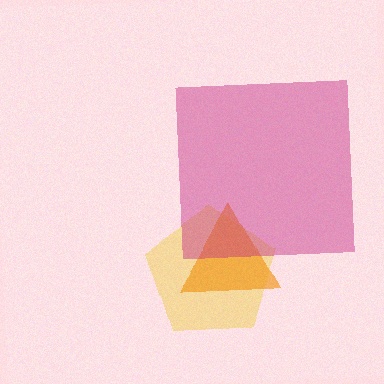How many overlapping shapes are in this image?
There are 3 overlapping shapes in the image.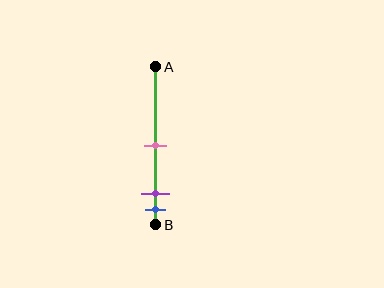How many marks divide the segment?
There are 3 marks dividing the segment.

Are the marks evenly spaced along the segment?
No, the marks are not evenly spaced.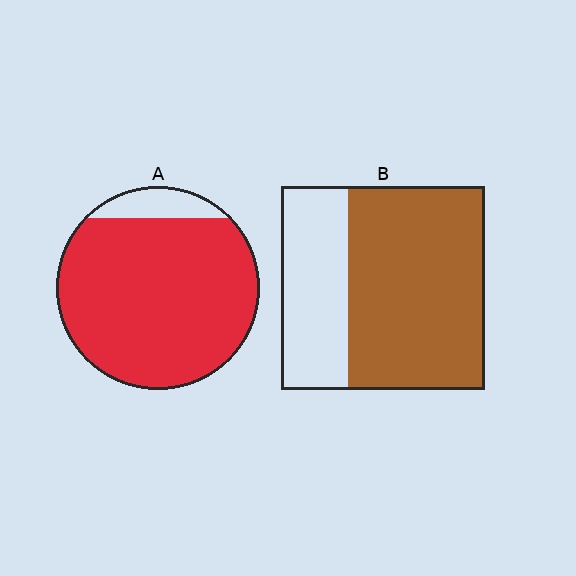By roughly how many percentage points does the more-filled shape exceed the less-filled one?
By roughly 25 percentage points (A over B).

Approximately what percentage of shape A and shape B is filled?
A is approximately 90% and B is approximately 65%.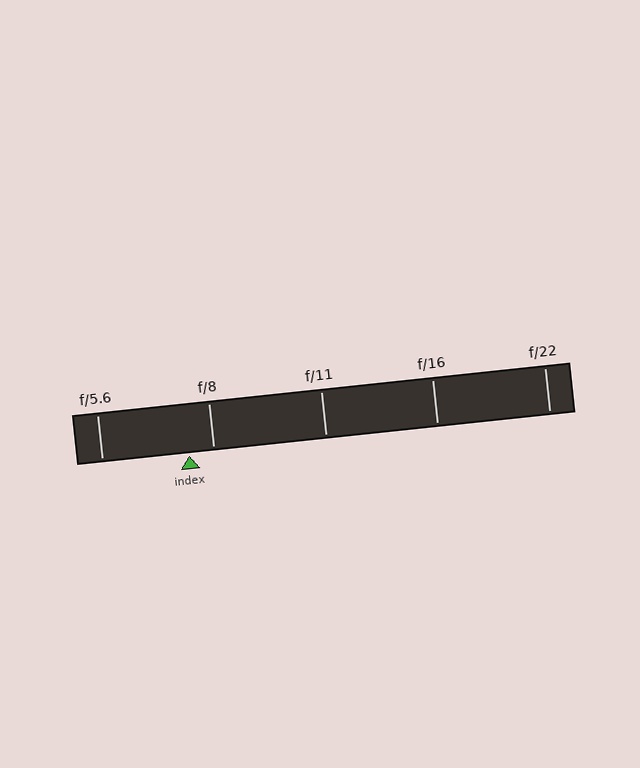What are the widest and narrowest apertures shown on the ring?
The widest aperture shown is f/5.6 and the narrowest is f/22.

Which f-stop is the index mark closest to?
The index mark is closest to f/8.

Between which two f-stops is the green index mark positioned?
The index mark is between f/5.6 and f/8.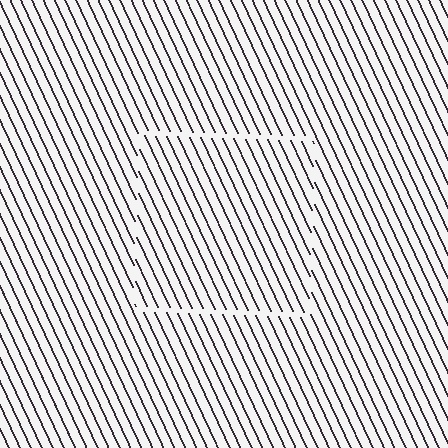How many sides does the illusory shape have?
4 sides — the line-ends trace a square.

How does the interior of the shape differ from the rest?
The interior of the shape contains the same grating, shifted by half a period — the contour is defined by the phase discontinuity where line-ends from the inner and outer gratings abut.